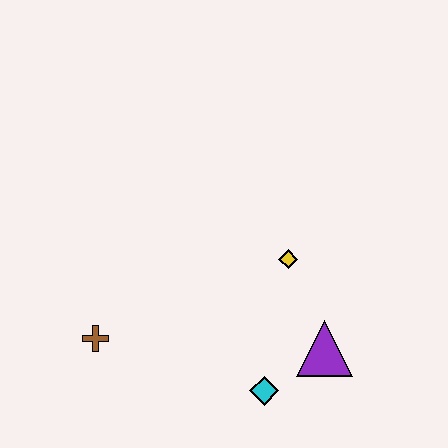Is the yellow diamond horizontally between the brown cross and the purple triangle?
Yes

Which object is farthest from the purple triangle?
The brown cross is farthest from the purple triangle.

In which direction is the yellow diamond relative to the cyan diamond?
The yellow diamond is above the cyan diamond.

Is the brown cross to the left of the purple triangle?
Yes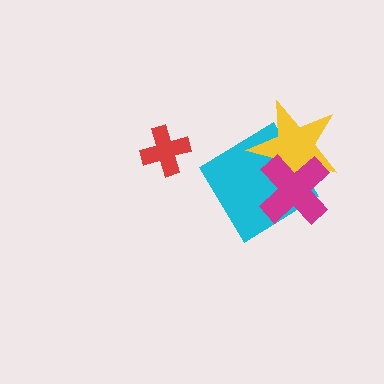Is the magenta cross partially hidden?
No, no other shape covers it.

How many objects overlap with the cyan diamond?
2 objects overlap with the cyan diamond.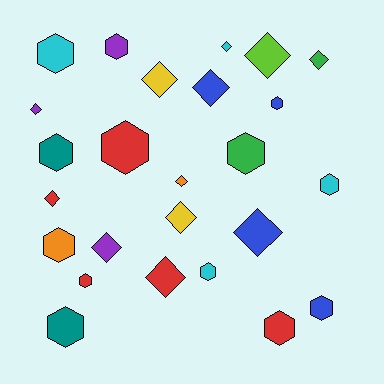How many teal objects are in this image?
There are 2 teal objects.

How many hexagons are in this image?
There are 13 hexagons.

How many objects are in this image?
There are 25 objects.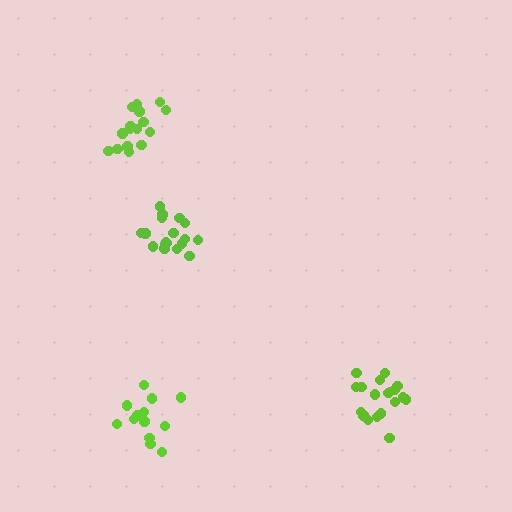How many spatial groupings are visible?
There are 4 spatial groupings.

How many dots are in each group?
Group 1: 13 dots, Group 2: 19 dots, Group 3: 16 dots, Group 4: 18 dots (66 total).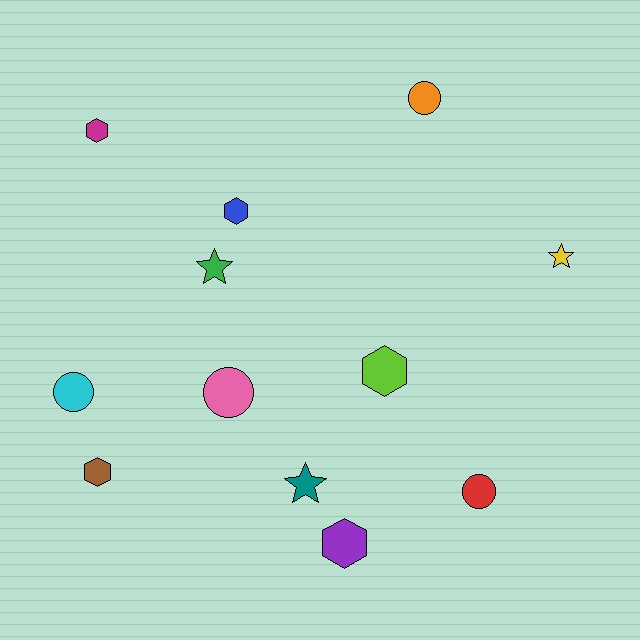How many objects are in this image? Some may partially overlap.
There are 12 objects.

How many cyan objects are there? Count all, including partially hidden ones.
There is 1 cyan object.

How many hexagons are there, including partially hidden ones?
There are 5 hexagons.